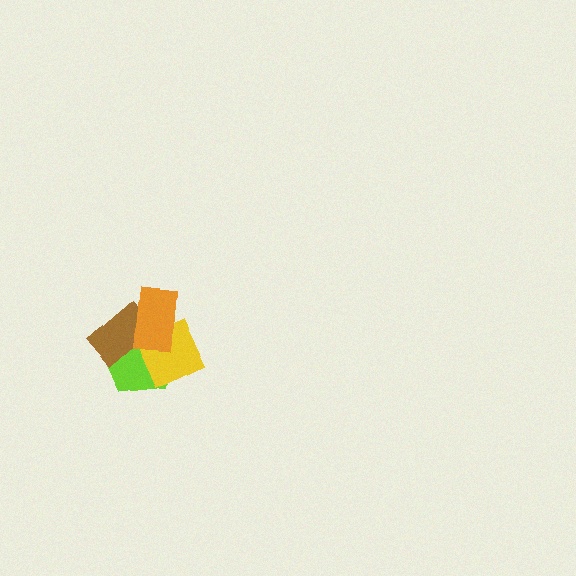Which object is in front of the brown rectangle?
The orange rectangle is in front of the brown rectangle.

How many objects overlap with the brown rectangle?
2 objects overlap with the brown rectangle.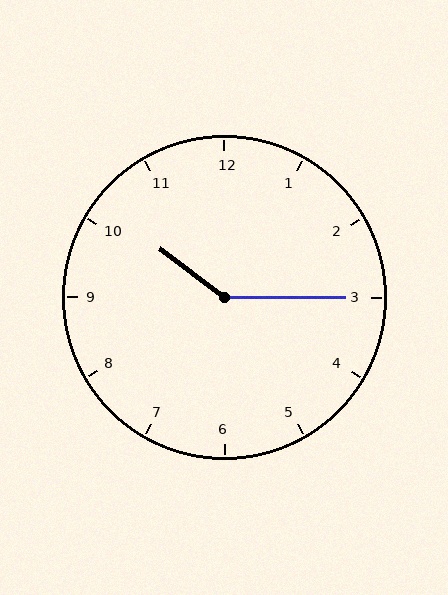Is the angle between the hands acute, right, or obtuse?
It is obtuse.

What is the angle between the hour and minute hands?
Approximately 142 degrees.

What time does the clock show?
10:15.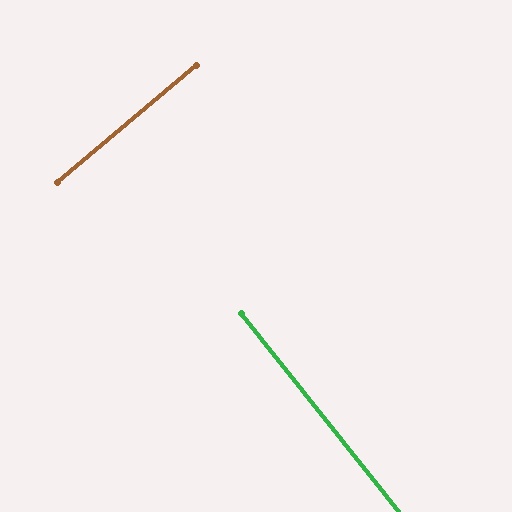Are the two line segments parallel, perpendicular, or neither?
Perpendicular — they meet at approximately 88°.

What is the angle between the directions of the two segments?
Approximately 88 degrees.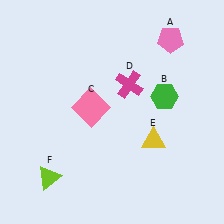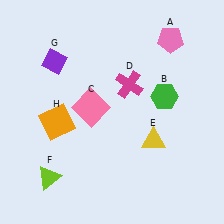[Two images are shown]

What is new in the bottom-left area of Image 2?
An orange square (H) was added in the bottom-left area of Image 2.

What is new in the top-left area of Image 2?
A purple diamond (G) was added in the top-left area of Image 2.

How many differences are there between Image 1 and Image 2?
There are 2 differences between the two images.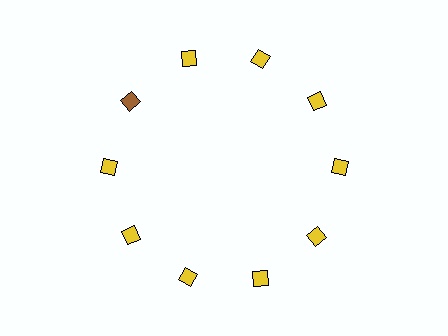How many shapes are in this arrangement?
There are 10 shapes arranged in a ring pattern.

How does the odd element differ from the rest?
It has a different color: brown instead of yellow.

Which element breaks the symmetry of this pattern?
The brown diamond at roughly the 10 o'clock position breaks the symmetry. All other shapes are yellow diamonds.